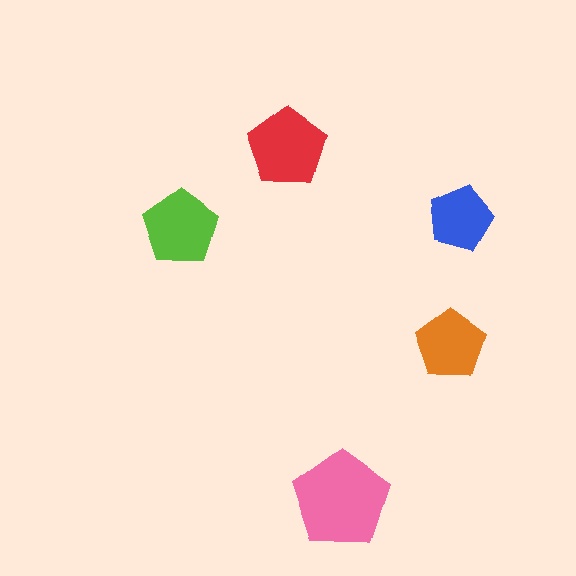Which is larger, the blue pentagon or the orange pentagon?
The orange one.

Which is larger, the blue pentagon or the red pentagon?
The red one.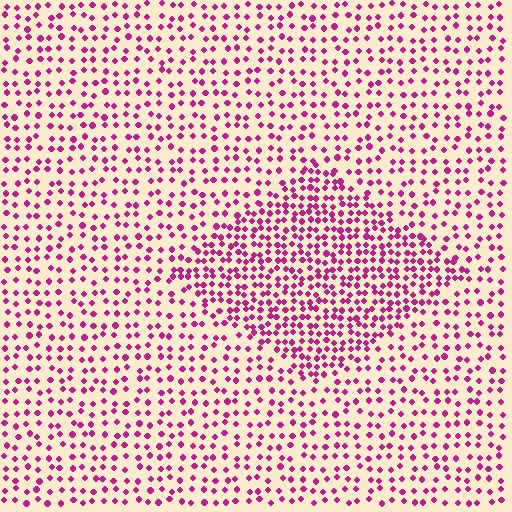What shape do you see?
I see a diamond.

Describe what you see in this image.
The image contains small magenta elements arranged at two different densities. A diamond-shaped region is visible where the elements are more densely packed than the surrounding area.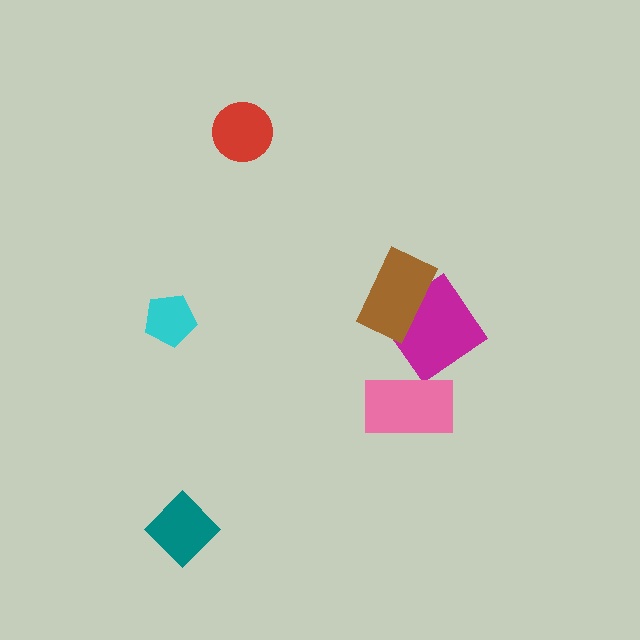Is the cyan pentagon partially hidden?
No, no other shape covers it.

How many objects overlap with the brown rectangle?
1 object overlaps with the brown rectangle.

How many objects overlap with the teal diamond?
0 objects overlap with the teal diamond.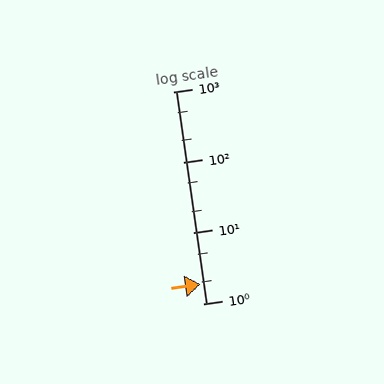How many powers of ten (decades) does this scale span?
The scale spans 3 decades, from 1 to 1000.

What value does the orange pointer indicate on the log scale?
The pointer indicates approximately 1.9.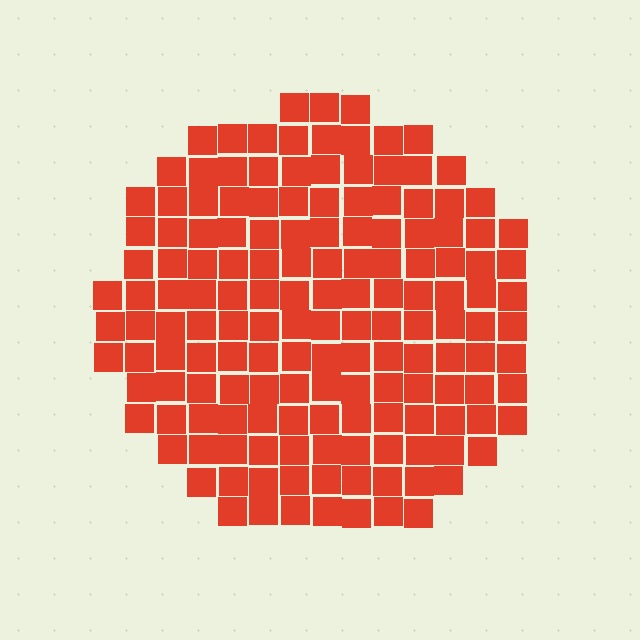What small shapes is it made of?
It is made of small squares.